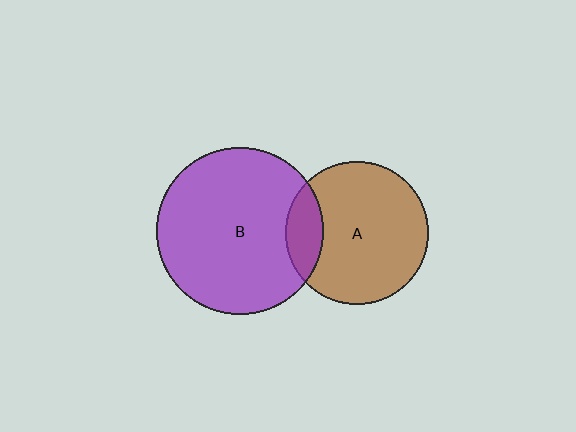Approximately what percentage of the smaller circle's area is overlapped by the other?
Approximately 15%.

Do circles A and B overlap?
Yes.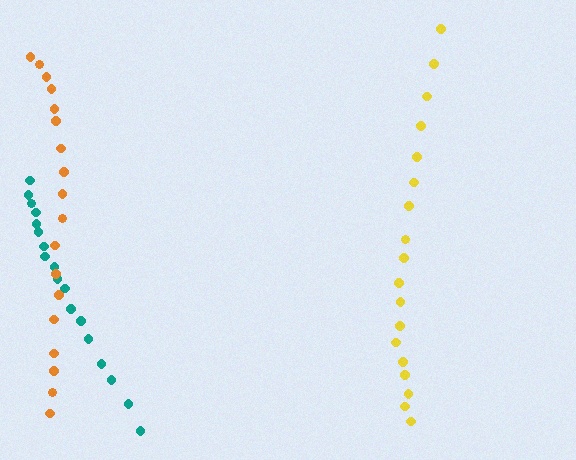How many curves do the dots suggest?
There are 3 distinct paths.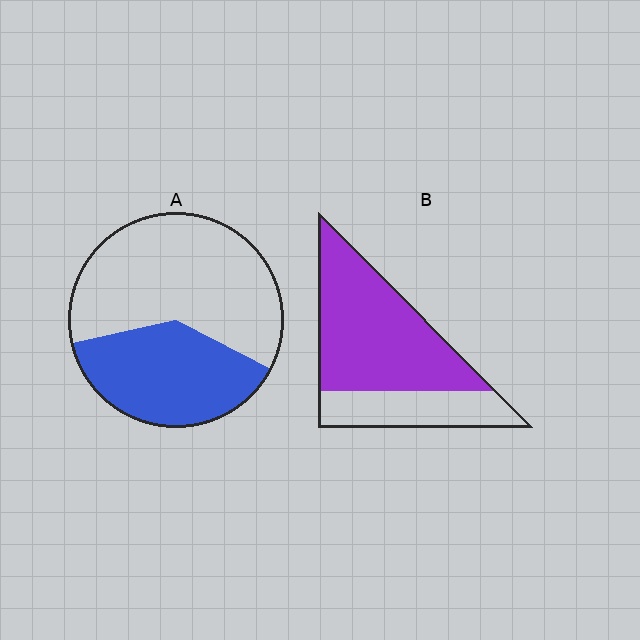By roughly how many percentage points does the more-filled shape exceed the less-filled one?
By roughly 30 percentage points (B over A).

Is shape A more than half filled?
No.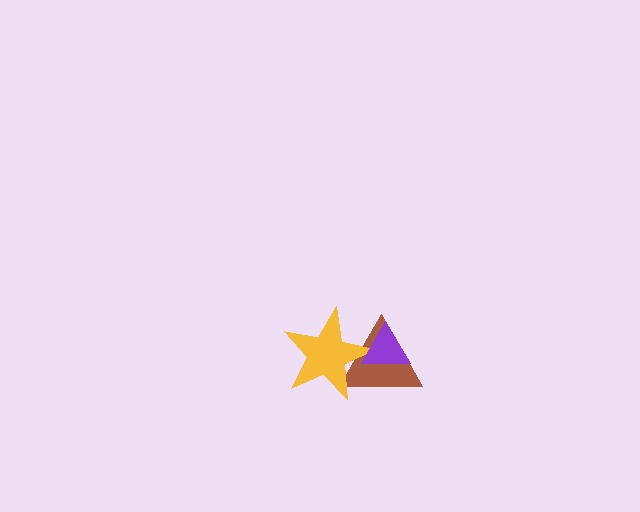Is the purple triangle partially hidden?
No, no other shape covers it.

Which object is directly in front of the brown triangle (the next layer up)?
The yellow star is directly in front of the brown triangle.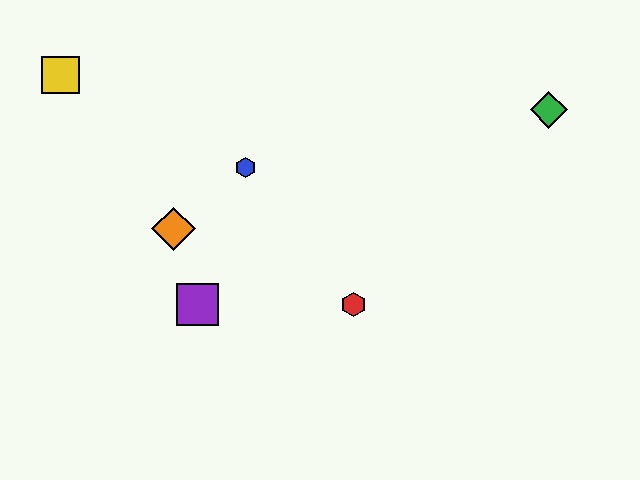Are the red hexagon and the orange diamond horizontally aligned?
No, the red hexagon is at y≈304 and the orange diamond is at y≈229.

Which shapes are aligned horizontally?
The red hexagon, the purple square are aligned horizontally.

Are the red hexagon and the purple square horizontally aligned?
Yes, both are at y≈304.